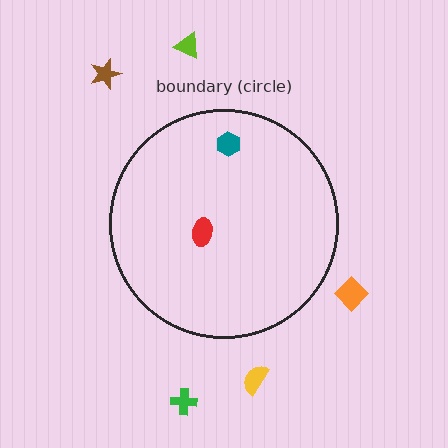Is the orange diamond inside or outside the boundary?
Outside.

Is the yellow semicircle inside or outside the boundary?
Outside.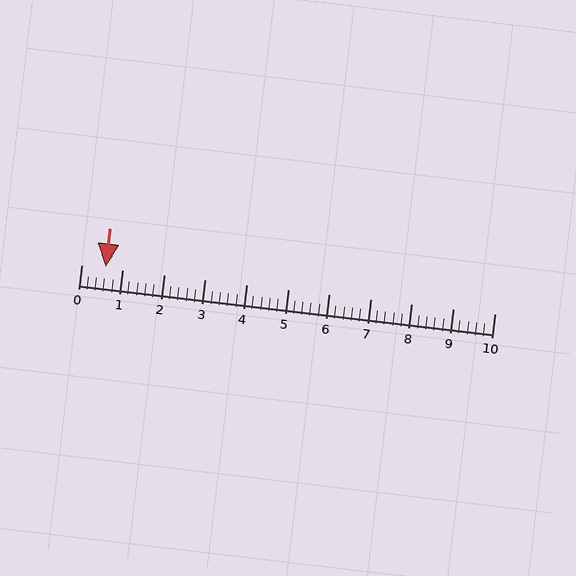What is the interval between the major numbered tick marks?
The major tick marks are spaced 1 units apart.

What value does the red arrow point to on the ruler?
The red arrow points to approximately 0.6.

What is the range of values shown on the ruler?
The ruler shows values from 0 to 10.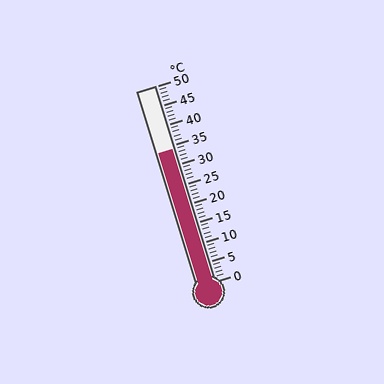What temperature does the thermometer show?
The thermometer shows approximately 34°C.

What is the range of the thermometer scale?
The thermometer scale ranges from 0°C to 50°C.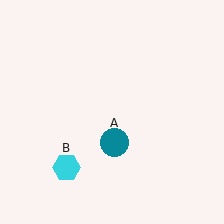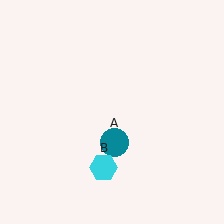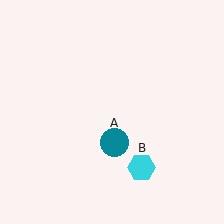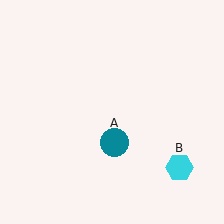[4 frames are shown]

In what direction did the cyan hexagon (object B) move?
The cyan hexagon (object B) moved right.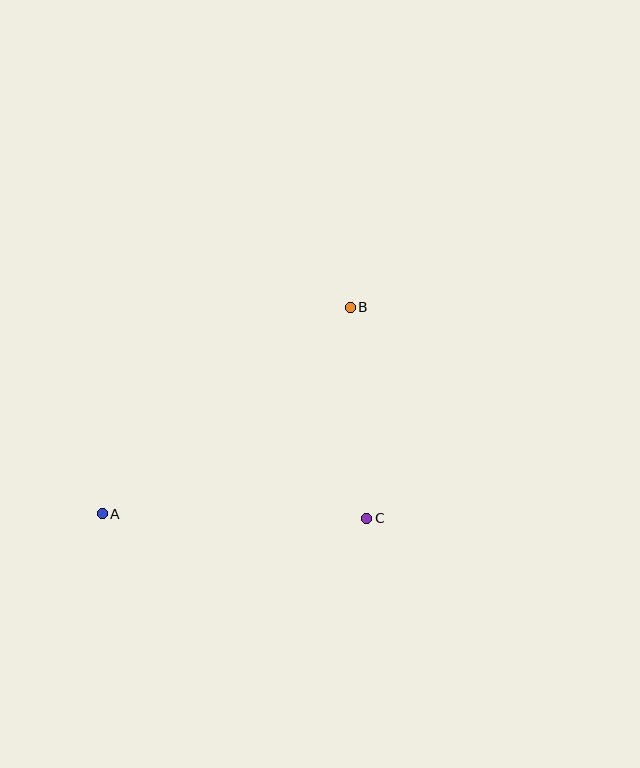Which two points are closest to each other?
Points B and C are closest to each other.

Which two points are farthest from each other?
Points A and B are farthest from each other.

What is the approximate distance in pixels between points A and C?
The distance between A and C is approximately 264 pixels.